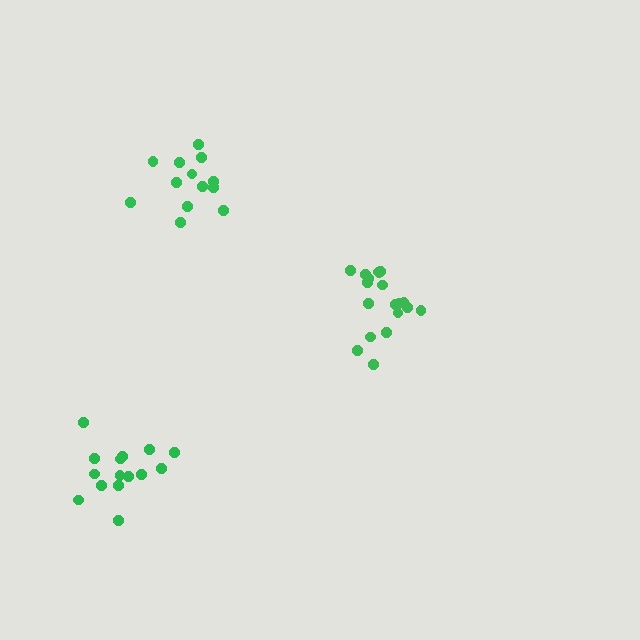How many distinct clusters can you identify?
There are 3 distinct clusters.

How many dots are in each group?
Group 1: 15 dots, Group 2: 19 dots, Group 3: 13 dots (47 total).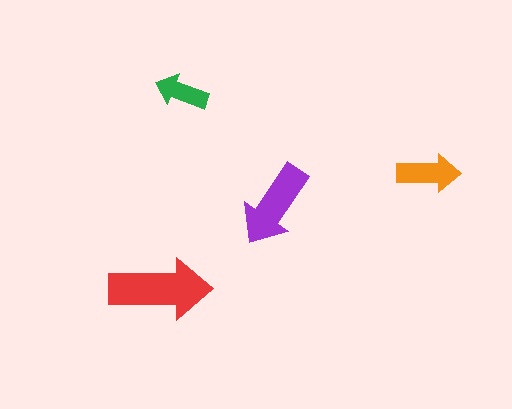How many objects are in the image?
There are 4 objects in the image.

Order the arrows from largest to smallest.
the red one, the purple one, the orange one, the green one.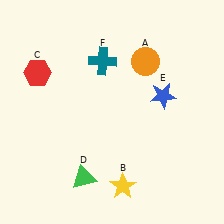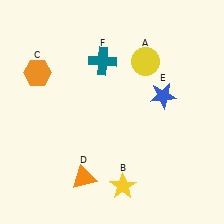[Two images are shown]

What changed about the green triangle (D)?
In Image 1, D is green. In Image 2, it changed to orange.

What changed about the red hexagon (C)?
In Image 1, C is red. In Image 2, it changed to orange.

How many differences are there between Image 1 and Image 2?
There are 3 differences between the two images.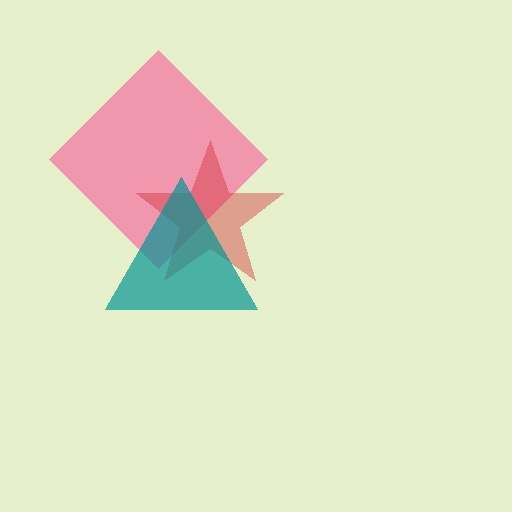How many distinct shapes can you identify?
There are 3 distinct shapes: a pink diamond, a red star, a teal triangle.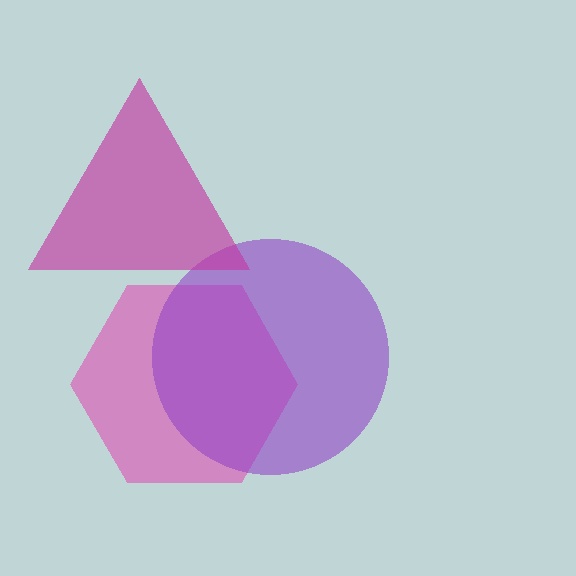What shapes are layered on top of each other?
The layered shapes are: a pink hexagon, a purple circle, a magenta triangle.